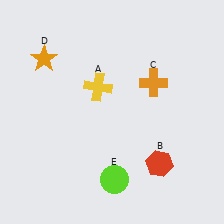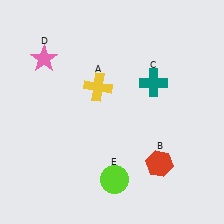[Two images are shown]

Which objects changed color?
C changed from orange to teal. D changed from orange to pink.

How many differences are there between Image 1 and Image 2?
There are 2 differences between the two images.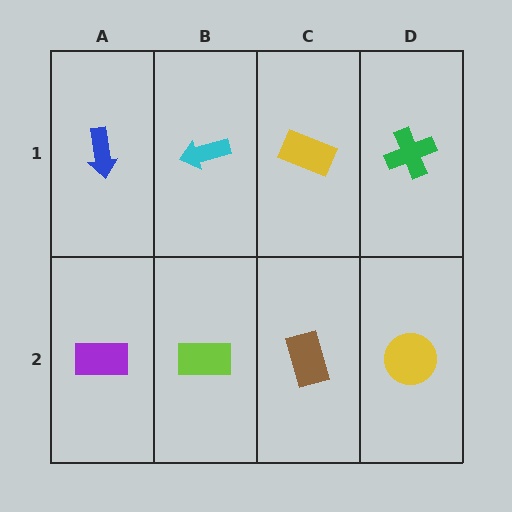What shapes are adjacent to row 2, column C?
A yellow rectangle (row 1, column C), a lime rectangle (row 2, column B), a yellow circle (row 2, column D).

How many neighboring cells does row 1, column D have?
2.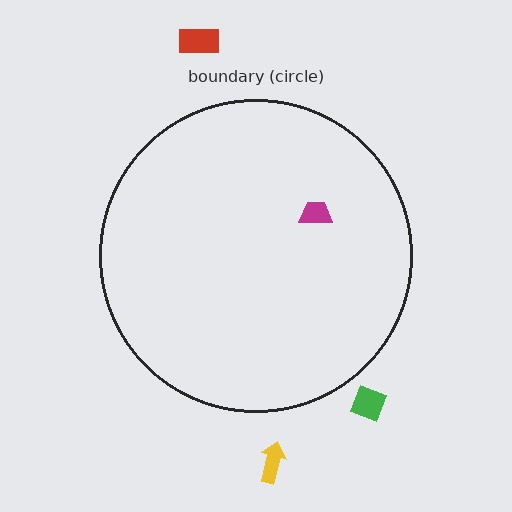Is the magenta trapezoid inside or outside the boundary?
Inside.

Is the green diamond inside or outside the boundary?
Outside.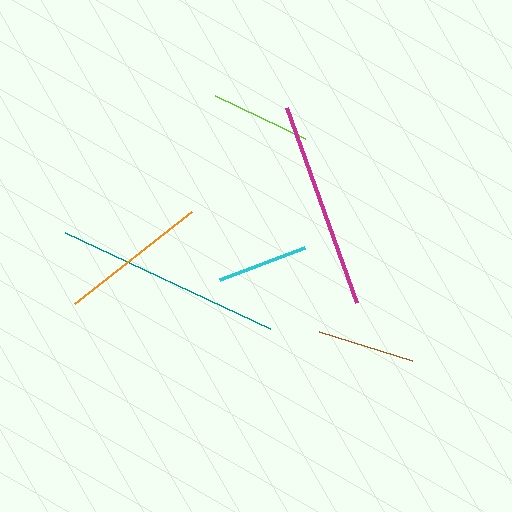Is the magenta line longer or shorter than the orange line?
The magenta line is longer than the orange line.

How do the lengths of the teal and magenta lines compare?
The teal and magenta lines are approximately the same length.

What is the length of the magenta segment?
The magenta segment is approximately 207 pixels long.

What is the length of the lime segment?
The lime segment is approximately 100 pixels long.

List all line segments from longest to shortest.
From longest to shortest: teal, magenta, orange, lime, brown, cyan.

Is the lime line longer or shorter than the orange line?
The orange line is longer than the lime line.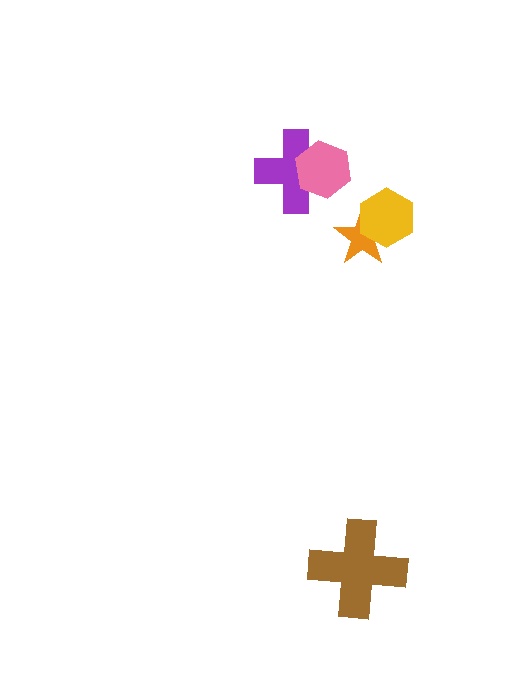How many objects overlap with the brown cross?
0 objects overlap with the brown cross.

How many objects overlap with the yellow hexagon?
1 object overlaps with the yellow hexagon.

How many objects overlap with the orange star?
1 object overlaps with the orange star.